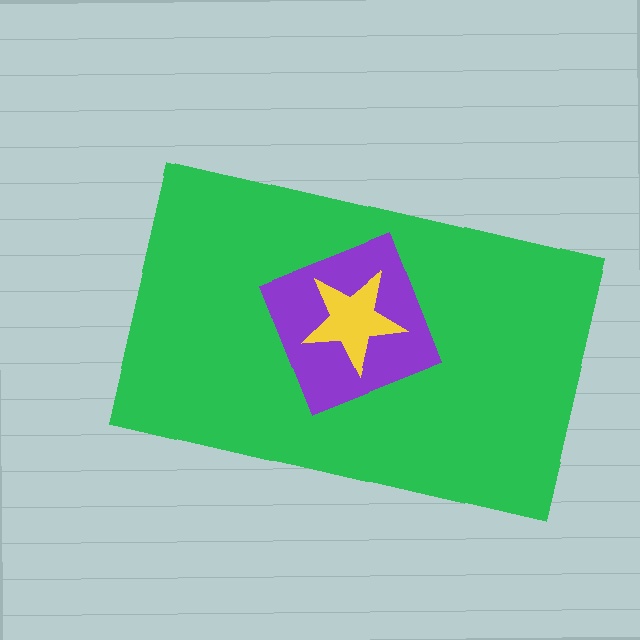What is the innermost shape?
The yellow star.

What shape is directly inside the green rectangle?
The purple diamond.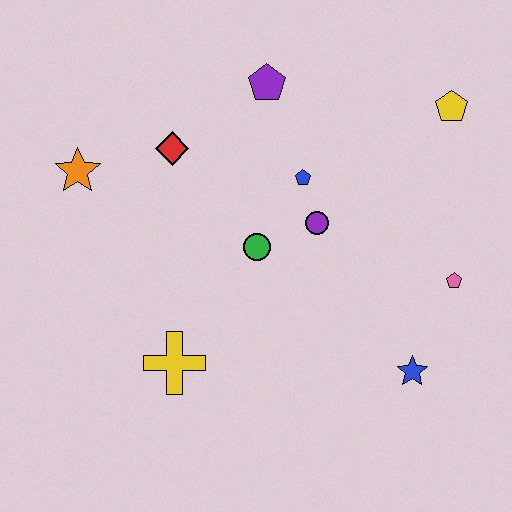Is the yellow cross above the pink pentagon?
No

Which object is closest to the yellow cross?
The green circle is closest to the yellow cross.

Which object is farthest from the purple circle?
The orange star is farthest from the purple circle.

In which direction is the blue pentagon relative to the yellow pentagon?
The blue pentagon is to the left of the yellow pentagon.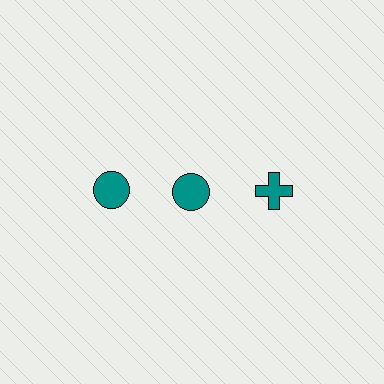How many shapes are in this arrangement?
There are 3 shapes arranged in a grid pattern.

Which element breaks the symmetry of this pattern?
The teal cross in the top row, center column breaks the symmetry. All other shapes are teal circles.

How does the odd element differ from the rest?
It has a different shape: cross instead of circle.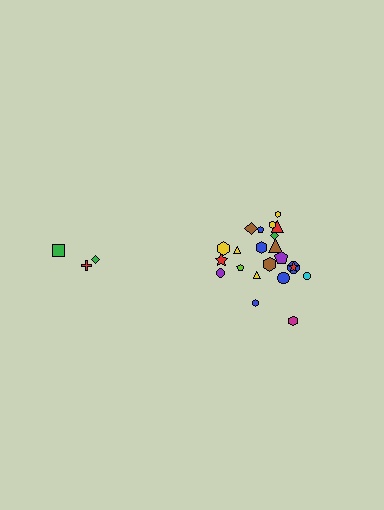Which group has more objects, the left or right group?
The right group.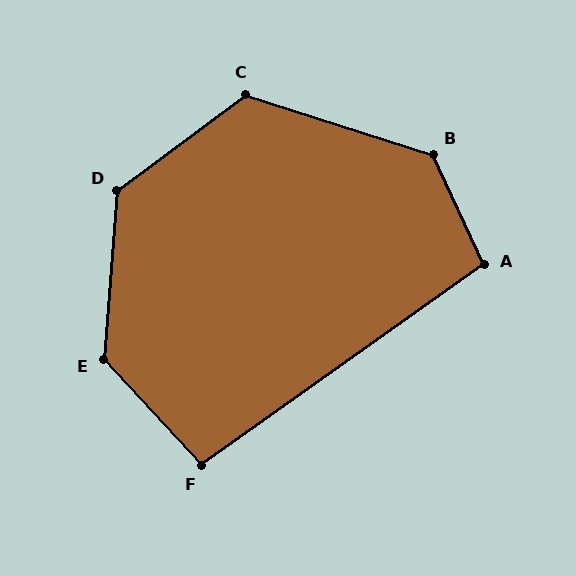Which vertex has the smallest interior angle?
F, at approximately 97 degrees.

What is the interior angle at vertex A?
Approximately 101 degrees (obtuse).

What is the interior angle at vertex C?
Approximately 126 degrees (obtuse).